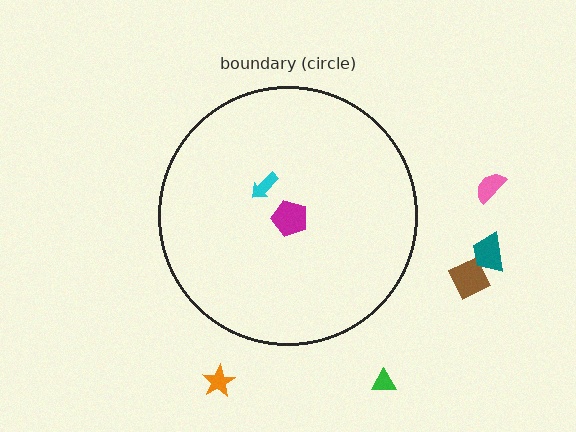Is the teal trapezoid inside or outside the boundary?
Outside.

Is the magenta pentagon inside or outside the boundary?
Inside.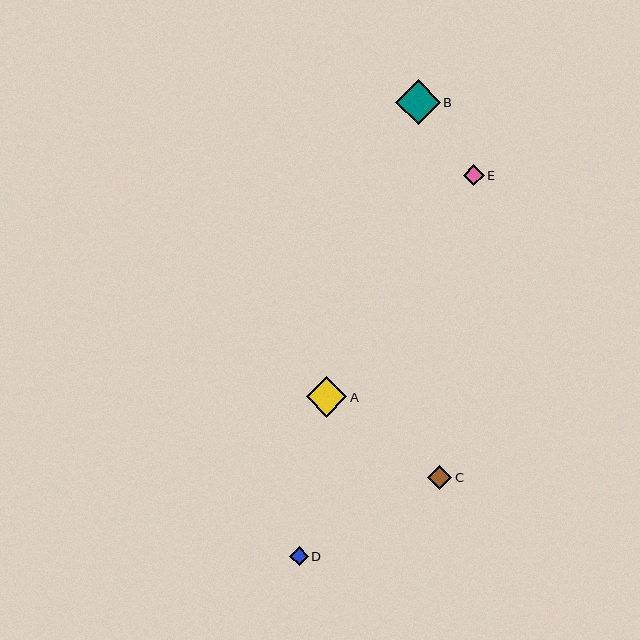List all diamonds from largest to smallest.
From largest to smallest: B, A, C, E, D.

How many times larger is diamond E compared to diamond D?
Diamond E is approximately 1.1 times the size of diamond D.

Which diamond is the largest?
Diamond B is the largest with a size of approximately 45 pixels.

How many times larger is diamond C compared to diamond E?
Diamond C is approximately 1.2 times the size of diamond E.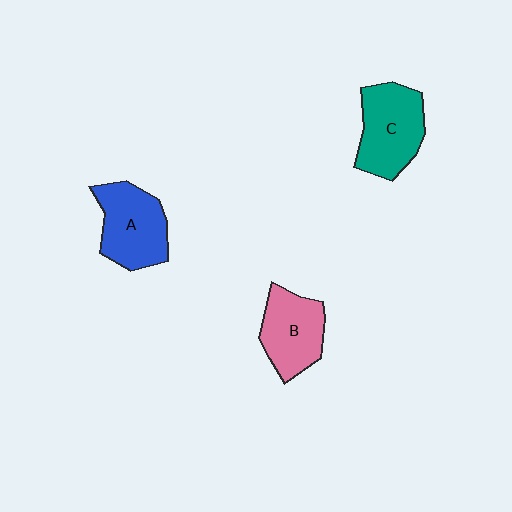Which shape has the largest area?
Shape C (teal).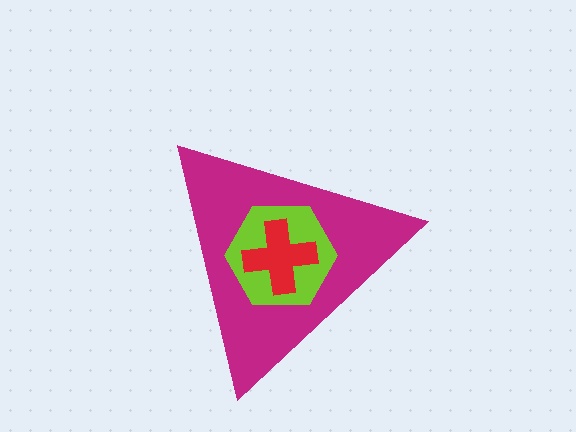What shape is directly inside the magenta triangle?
The lime hexagon.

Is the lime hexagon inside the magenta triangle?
Yes.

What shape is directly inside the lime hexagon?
The red cross.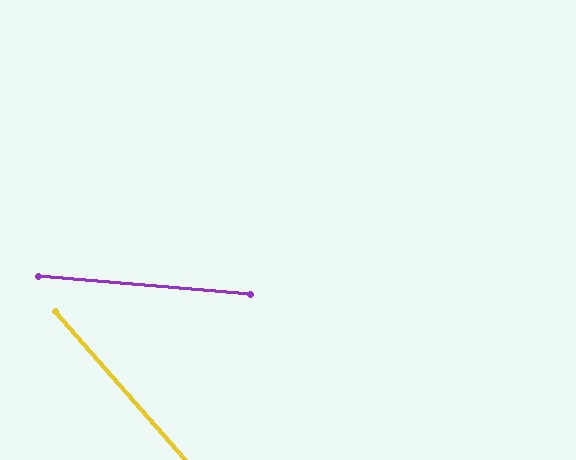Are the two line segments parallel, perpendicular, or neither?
Neither parallel nor perpendicular — they differ by about 44°.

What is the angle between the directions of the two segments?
Approximately 44 degrees.